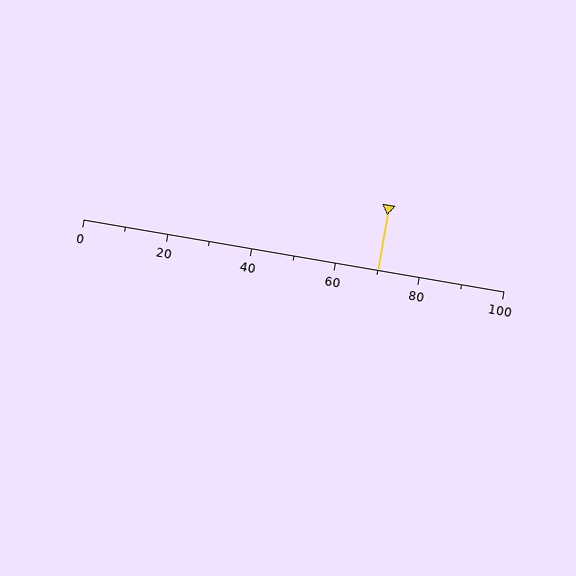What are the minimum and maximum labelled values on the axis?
The axis runs from 0 to 100.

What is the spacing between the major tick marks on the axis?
The major ticks are spaced 20 apart.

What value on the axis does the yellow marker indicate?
The marker indicates approximately 70.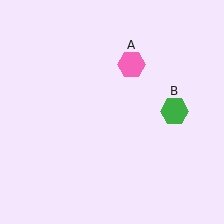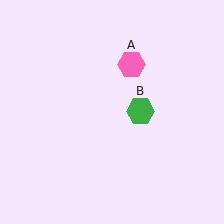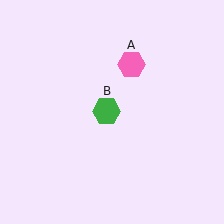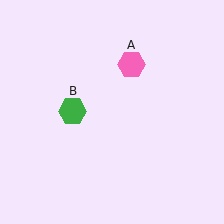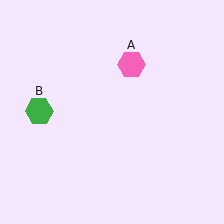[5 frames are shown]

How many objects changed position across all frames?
1 object changed position: green hexagon (object B).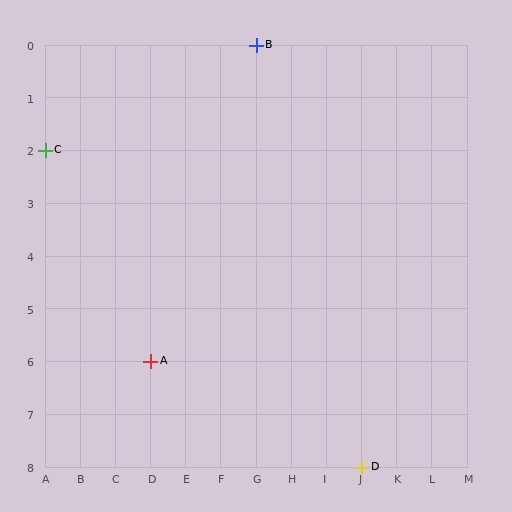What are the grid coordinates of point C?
Point C is at grid coordinates (A, 2).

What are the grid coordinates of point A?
Point A is at grid coordinates (D, 6).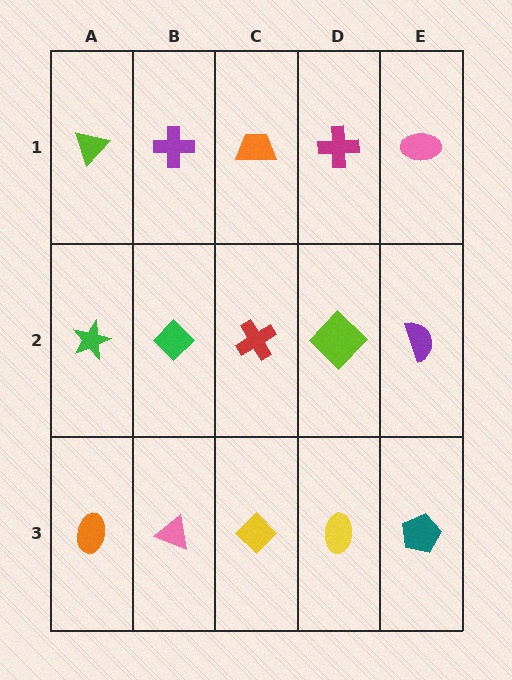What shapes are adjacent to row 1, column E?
A purple semicircle (row 2, column E), a magenta cross (row 1, column D).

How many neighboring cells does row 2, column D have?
4.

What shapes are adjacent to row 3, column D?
A lime diamond (row 2, column D), a yellow diamond (row 3, column C), a teal pentagon (row 3, column E).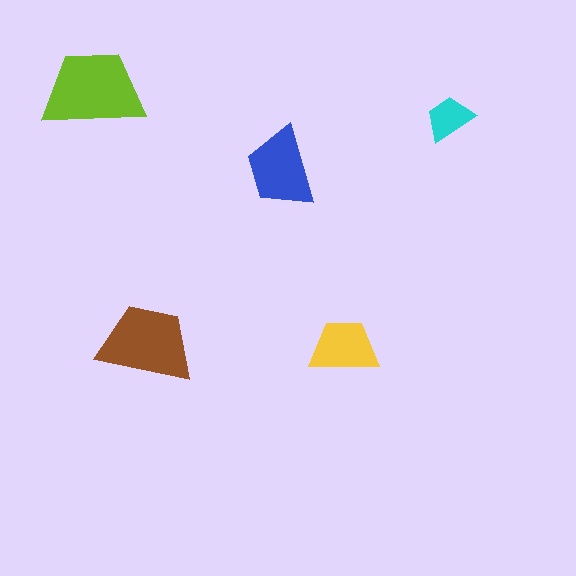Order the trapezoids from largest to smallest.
the lime one, the brown one, the blue one, the yellow one, the cyan one.